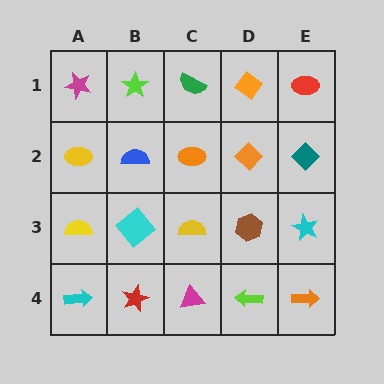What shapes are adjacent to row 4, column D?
A brown hexagon (row 3, column D), a magenta triangle (row 4, column C), an orange arrow (row 4, column E).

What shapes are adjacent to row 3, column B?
A blue semicircle (row 2, column B), a red star (row 4, column B), a yellow semicircle (row 3, column A), a yellow semicircle (row 3, column C).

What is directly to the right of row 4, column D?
An orange arrow.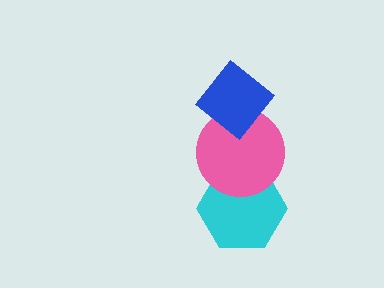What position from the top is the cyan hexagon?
The cyan hexagon is 3rd from the top.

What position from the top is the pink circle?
The pink circle is 2nd from the top.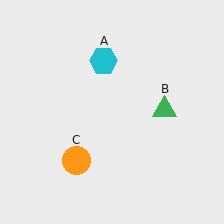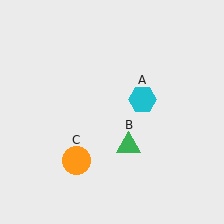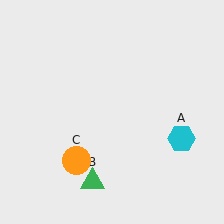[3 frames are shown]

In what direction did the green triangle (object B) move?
The green triangle (object B) moved down and to the left.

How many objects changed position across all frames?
2 objects changed position: cyan hexagon (object A), green triangle (object B).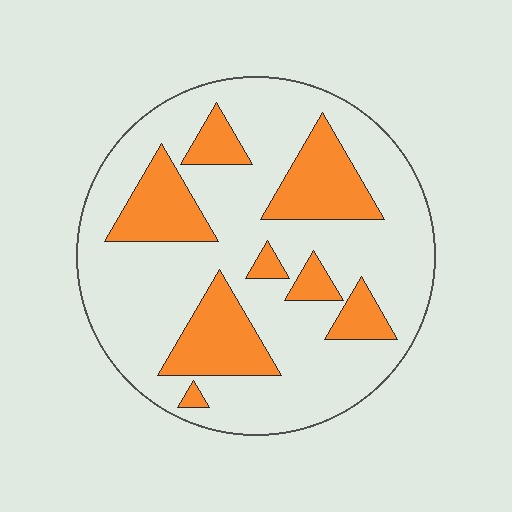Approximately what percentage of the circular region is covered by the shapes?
Approximately 25%.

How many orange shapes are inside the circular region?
8.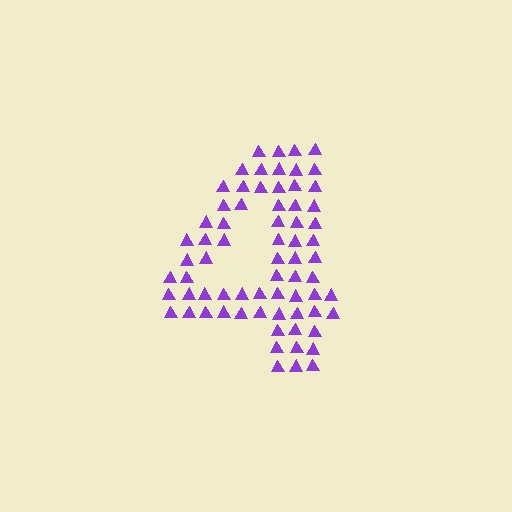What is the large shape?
The large shape is the digit 4.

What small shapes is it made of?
It is made of small triangles.